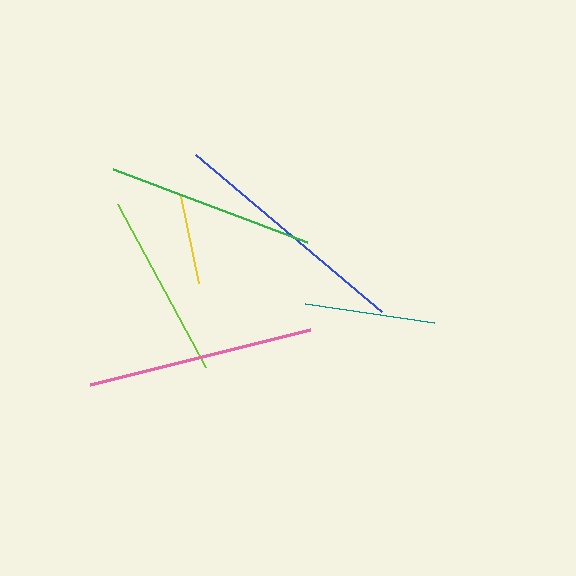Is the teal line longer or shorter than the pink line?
The pink line is longer than the teal line.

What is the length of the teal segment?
The teal segment is approximately 130 pixels long.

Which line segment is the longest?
The blue line is the longest at approximately 244 pixels.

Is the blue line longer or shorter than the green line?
The blue line is longer than the green line.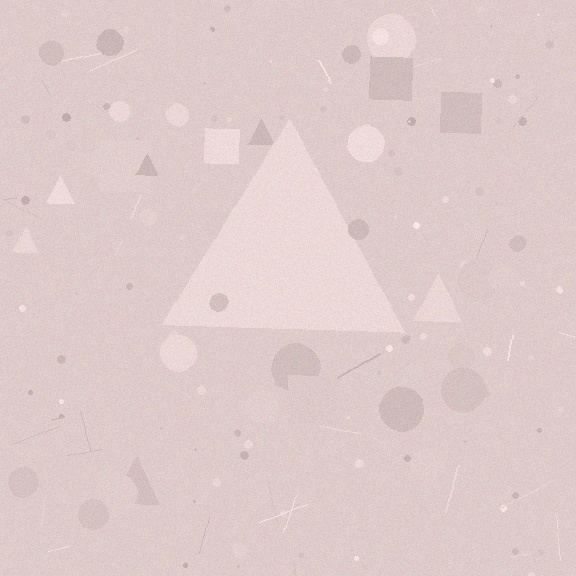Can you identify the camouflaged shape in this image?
The camouflaged shape is a triangle.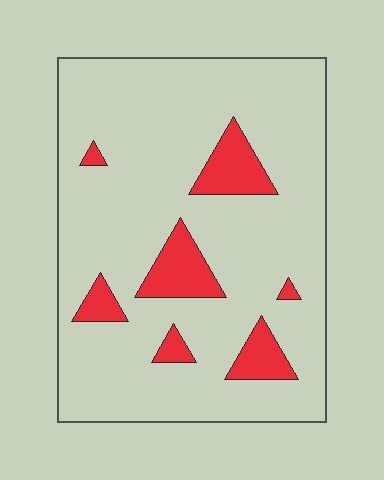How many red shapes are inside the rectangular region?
7.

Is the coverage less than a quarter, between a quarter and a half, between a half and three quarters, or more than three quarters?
Less than a quarter.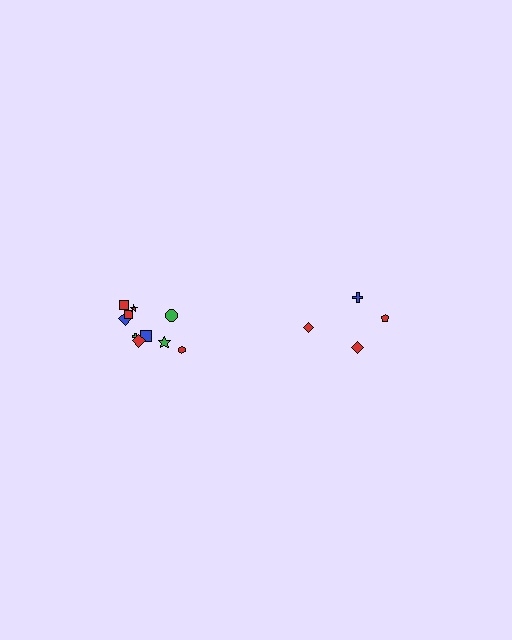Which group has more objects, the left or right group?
The left group.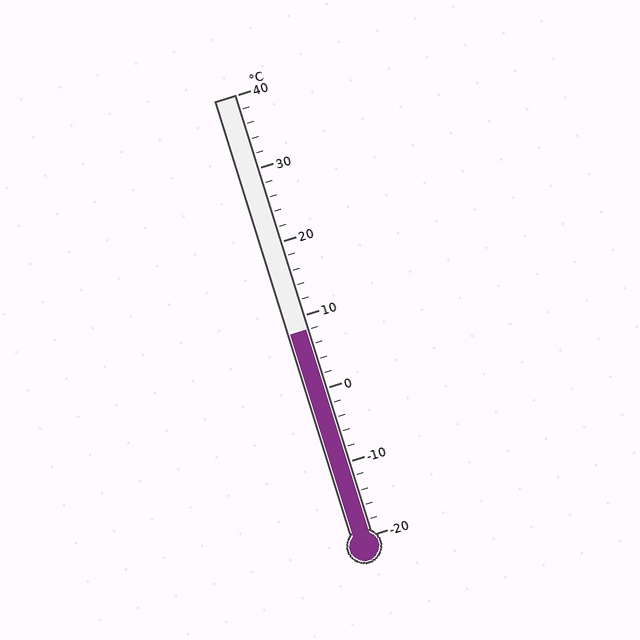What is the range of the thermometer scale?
The thermometer scale ranges from -20°C to 40°C.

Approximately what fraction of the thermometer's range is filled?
The thermometer is filled to approximately 45% of its range.